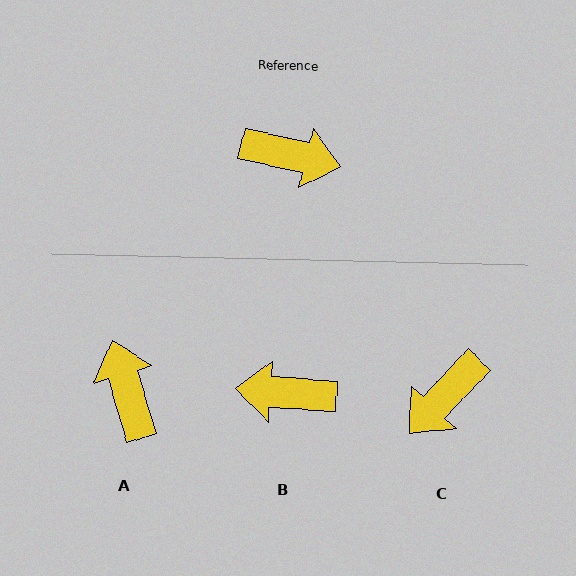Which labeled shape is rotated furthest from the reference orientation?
B, about 171 degrees away.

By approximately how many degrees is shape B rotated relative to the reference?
Approximately 171 degrees clockwise.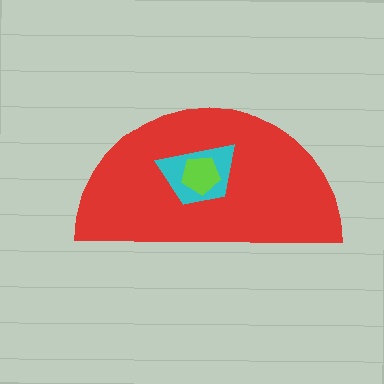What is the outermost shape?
The red semicircle.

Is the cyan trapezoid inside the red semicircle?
Yes.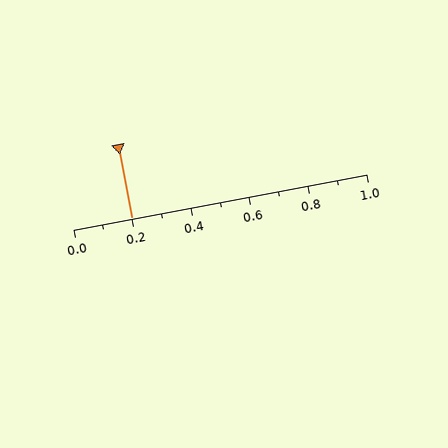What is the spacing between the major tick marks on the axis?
The major ticks are spaced 0.2 apart.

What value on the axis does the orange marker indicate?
The marker indicates approximately 0.2.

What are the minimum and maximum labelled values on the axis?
The axis runs from 0.0 to 1.0.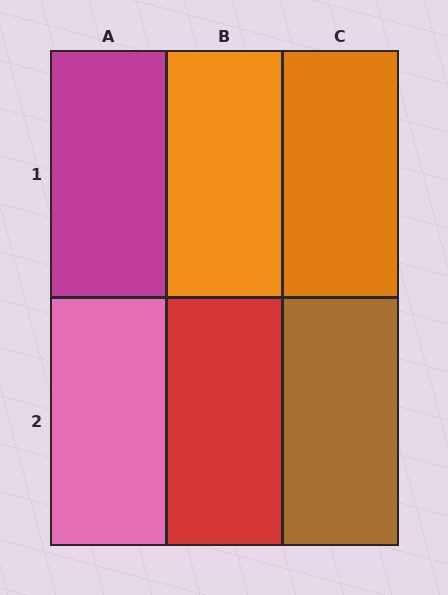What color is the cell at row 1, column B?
Orange.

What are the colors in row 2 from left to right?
Pink, red, brown.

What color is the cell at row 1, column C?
Orange.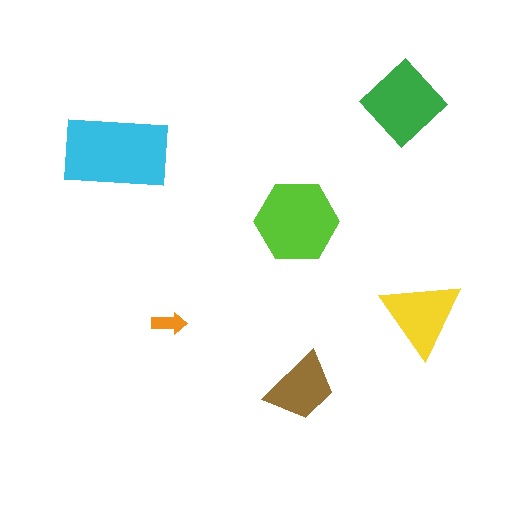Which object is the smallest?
The orange arrow.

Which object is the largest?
The cyan rectangle.